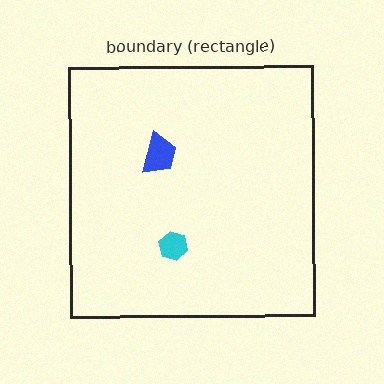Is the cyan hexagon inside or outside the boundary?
Inside.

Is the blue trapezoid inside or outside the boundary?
Inside.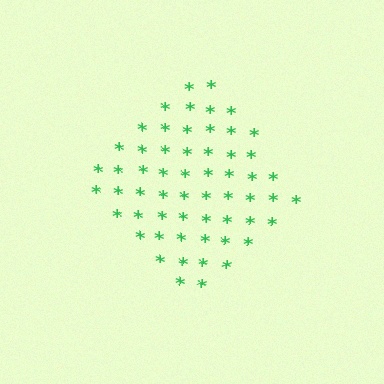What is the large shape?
The large shape is a diamond.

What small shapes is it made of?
It is made of small asterisks.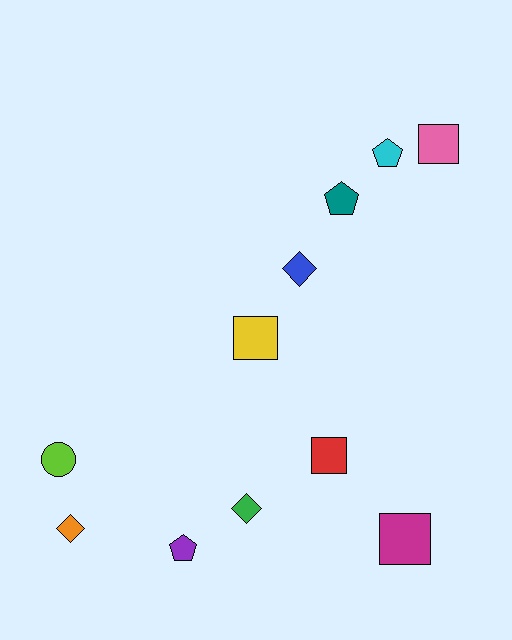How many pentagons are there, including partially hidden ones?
There are 3 pentagons.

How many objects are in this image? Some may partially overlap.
There are 11 objects.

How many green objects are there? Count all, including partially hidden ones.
There is 1 green object.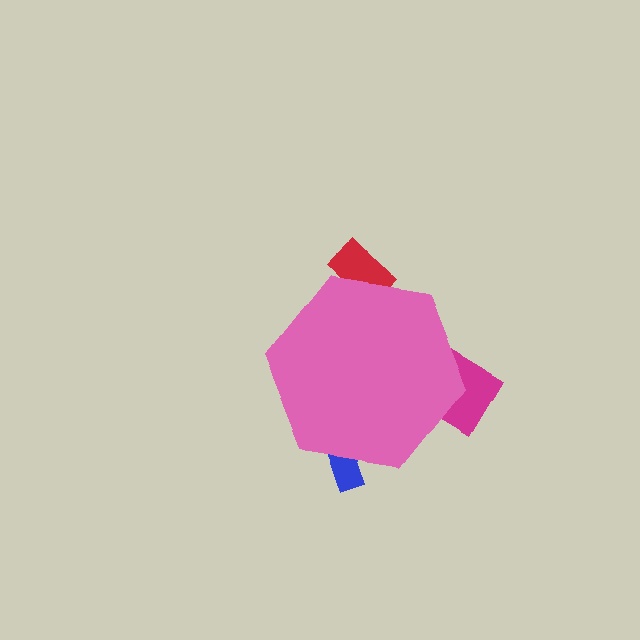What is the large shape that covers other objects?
A pink hexagon.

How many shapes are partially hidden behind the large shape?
3 shapes are partially hidden.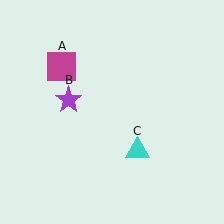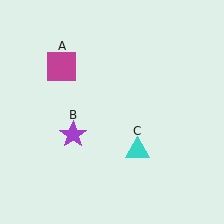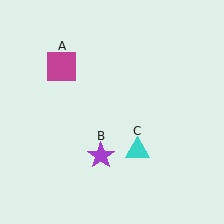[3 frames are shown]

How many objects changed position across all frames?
1 object changed position: purple star (object B).